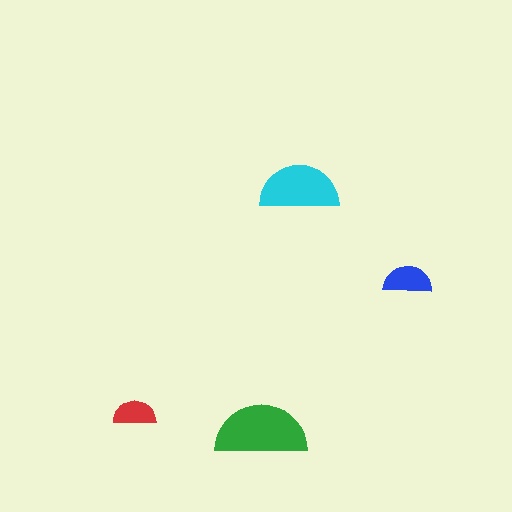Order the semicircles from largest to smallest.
the green one, the cyan one, the blue one, the red one.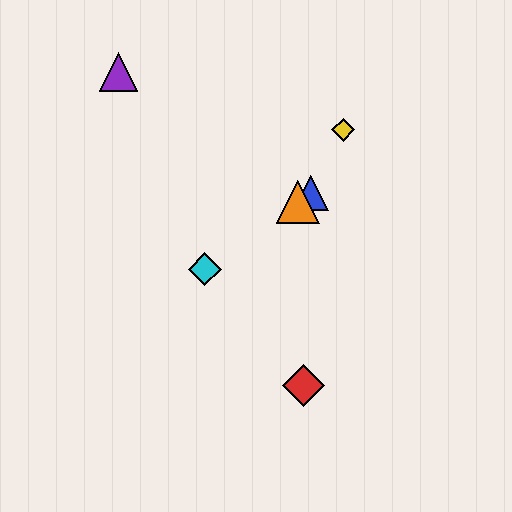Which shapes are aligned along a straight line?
The blue triangle, the green triangle, the orange triangle, the cyan diamond are aligned along a straight line.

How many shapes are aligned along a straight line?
4 shapes (the blue triangle, the green triangle, the orange triangle, the cyan diamond) are aligned along a straight line.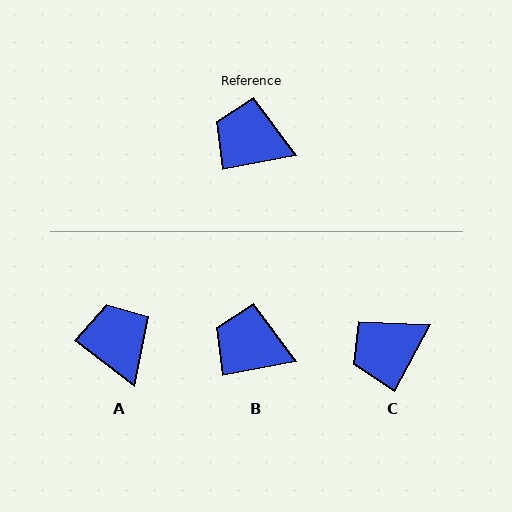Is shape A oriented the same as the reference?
No, it is off by about 48 degrees.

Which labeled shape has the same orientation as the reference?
B.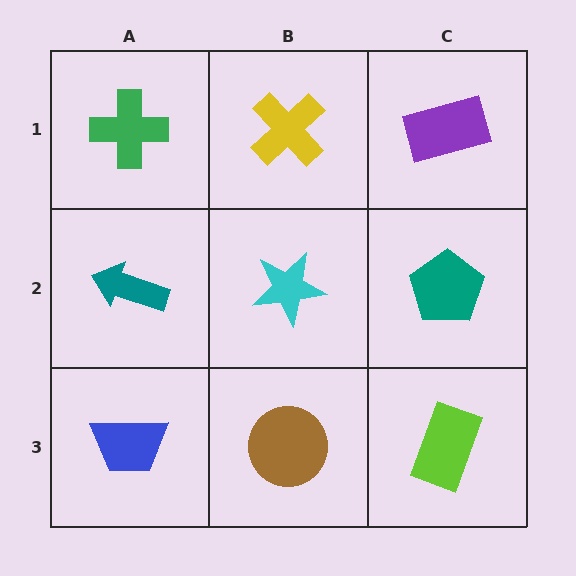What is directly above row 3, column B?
A cyan star.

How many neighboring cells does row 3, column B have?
3.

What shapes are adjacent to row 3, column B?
A cyan star (row 2, column B), a blue trapezoid (row 3, column A), a lime rectangle (row 3, column C).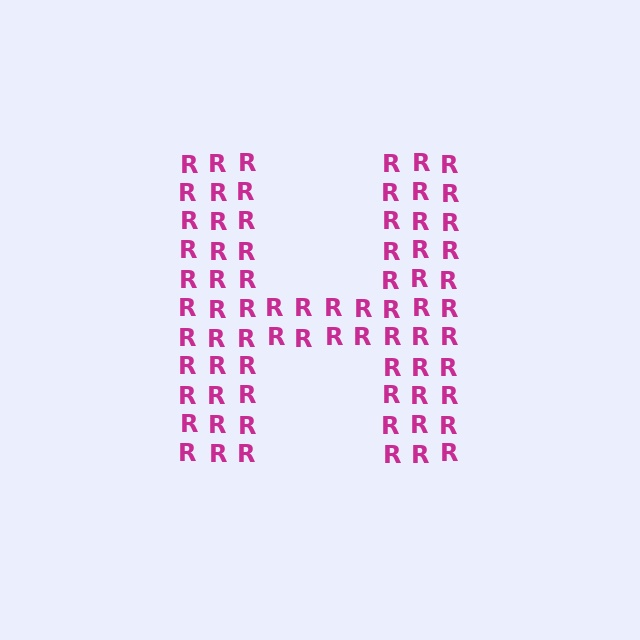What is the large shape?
The large shape is the letter H.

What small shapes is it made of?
It is made of small letter R's.